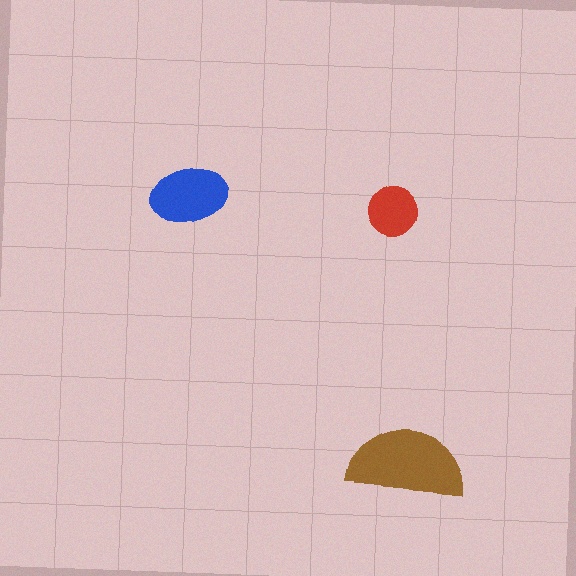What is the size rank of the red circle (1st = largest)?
3rd.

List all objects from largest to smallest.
The brown semicircle, the blue ellipse, the red circle.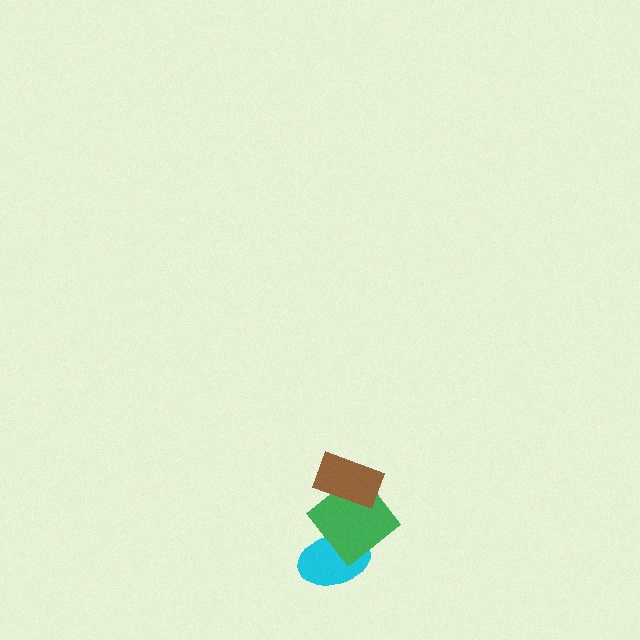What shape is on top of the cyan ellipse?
The green diamond is on top of the cyan ellipse.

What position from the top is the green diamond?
The green diamond is 2nd from the top.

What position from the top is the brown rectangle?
The brown rectangle is 1st from the top.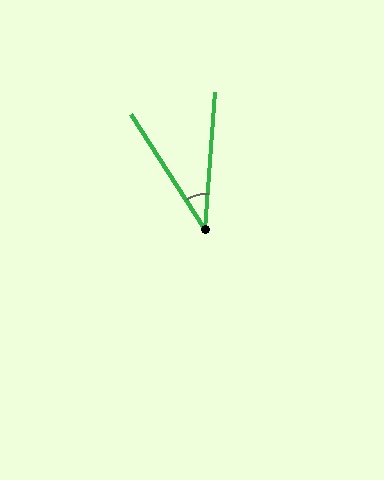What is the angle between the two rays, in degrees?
Approximately 37 degrees.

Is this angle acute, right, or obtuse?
It is acute.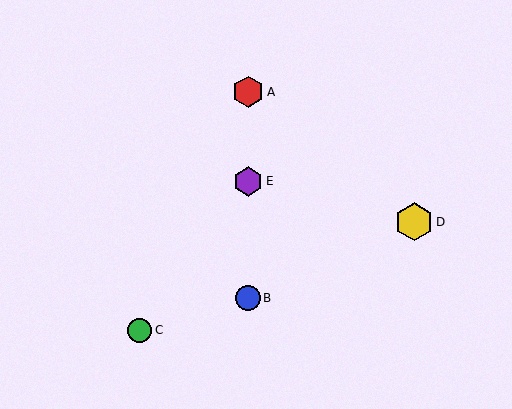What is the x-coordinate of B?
Object B is at x≈248.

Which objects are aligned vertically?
Objects A, B, E are aligned vertically.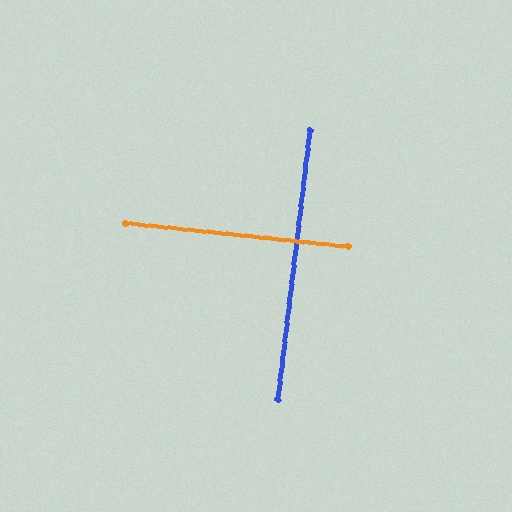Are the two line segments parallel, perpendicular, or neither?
Perpendicular — they meet at approximately 89°.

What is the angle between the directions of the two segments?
Approximately 89 degrees.